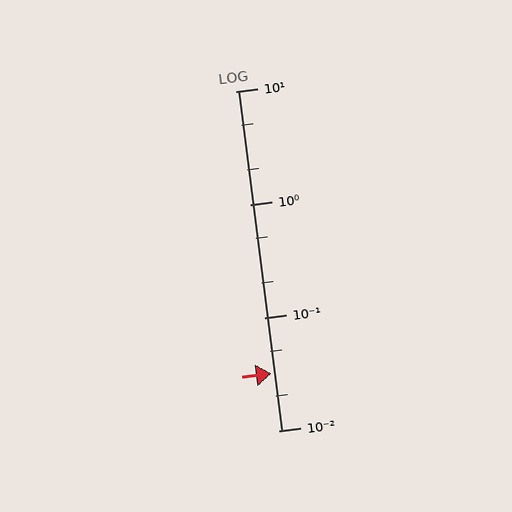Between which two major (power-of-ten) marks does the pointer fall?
The pointer is between 0.01 and 0.1.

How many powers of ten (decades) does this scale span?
The scale spans 3 decades, from 0.01 to 10.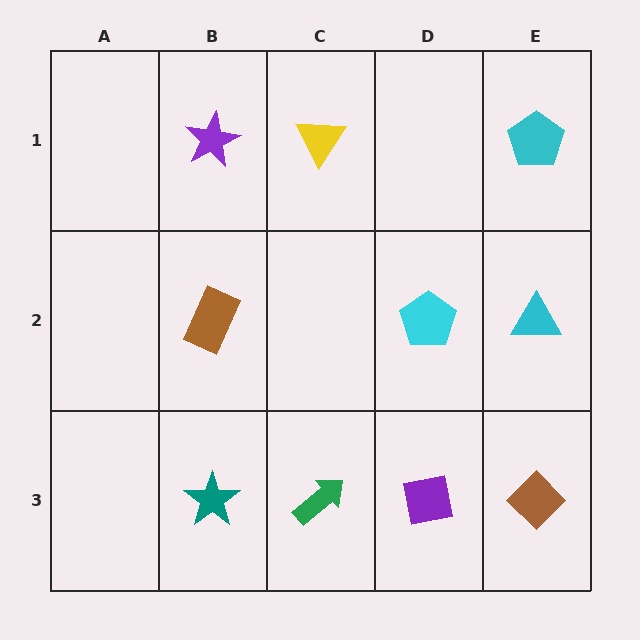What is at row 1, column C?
A yellow triangle.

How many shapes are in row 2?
3 shapes.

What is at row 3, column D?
A purple square.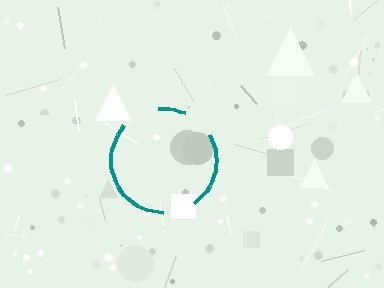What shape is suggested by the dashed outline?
The dashed outline suggests a circle.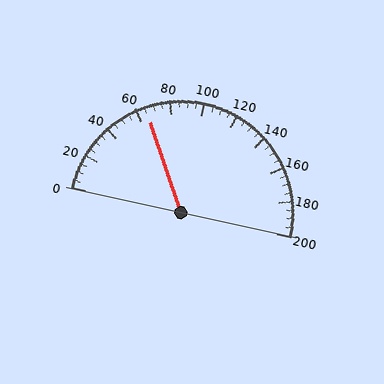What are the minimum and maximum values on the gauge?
The gauge ranges from 0 to 200.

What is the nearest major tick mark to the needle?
The nearest major tick mark is 60.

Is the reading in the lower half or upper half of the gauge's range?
The reading is in the lower half of the range (0 to 200).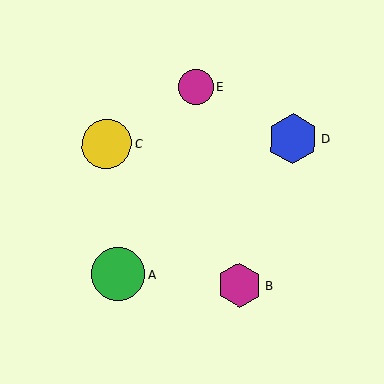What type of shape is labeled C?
Shape C is a yellow circle.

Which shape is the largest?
The green circle (labeled A) is the largest.